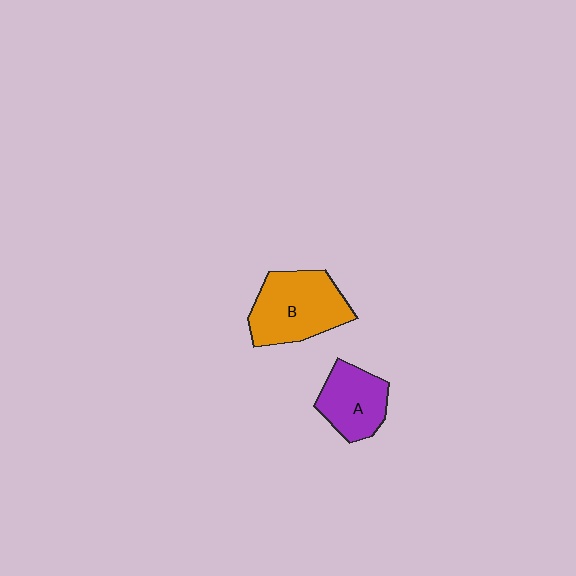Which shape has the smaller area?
Shape A (purple).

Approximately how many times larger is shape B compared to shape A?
Approximately 1.4 times.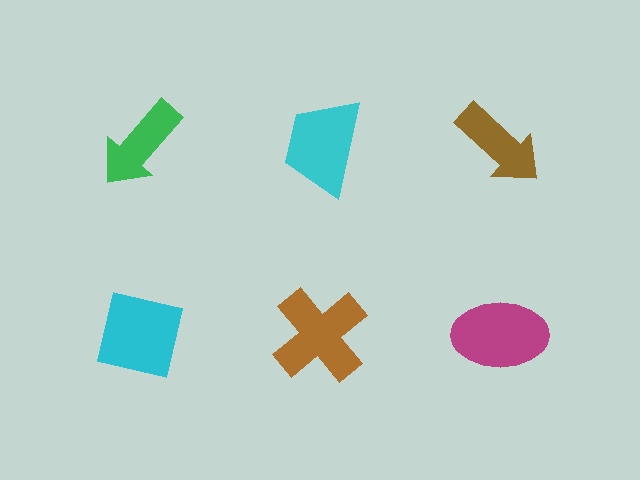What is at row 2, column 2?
A brown cross.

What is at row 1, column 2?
A cyan trapezoid.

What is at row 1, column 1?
A green arrow.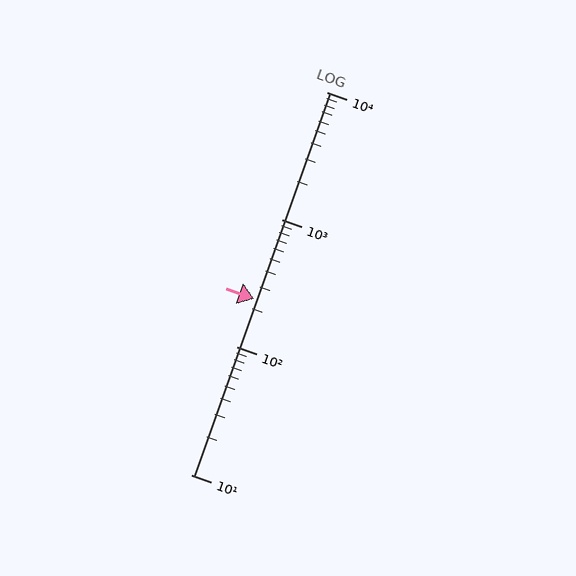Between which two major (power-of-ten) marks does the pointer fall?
The pointer is between 100 and 1000.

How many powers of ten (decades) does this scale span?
The scale spans 3 decades, from 10 to 10000.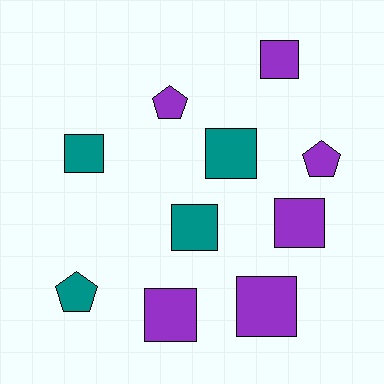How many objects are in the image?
There are 10 objects.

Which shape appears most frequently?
Square, with 7 objects.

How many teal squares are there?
There are 3 teal squares.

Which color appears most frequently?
Purple, with 6 objects.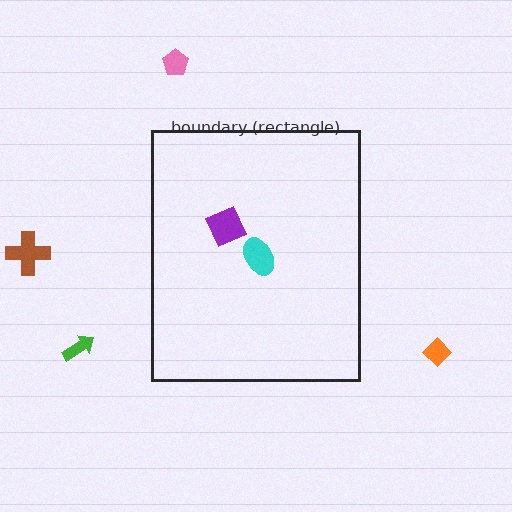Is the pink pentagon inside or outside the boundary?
Outside.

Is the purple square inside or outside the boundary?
Inside.